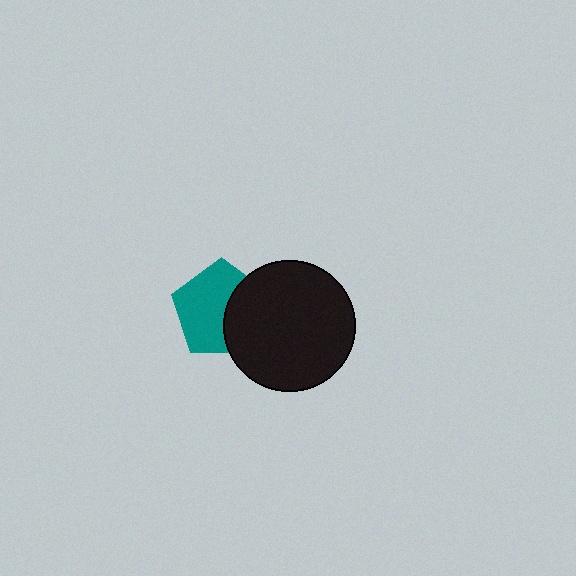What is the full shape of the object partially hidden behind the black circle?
The partially hidden object is a teal pentagon.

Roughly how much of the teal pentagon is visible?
About half of it is visible (roughly 61%).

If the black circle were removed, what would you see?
You would see the complete teal pentagon.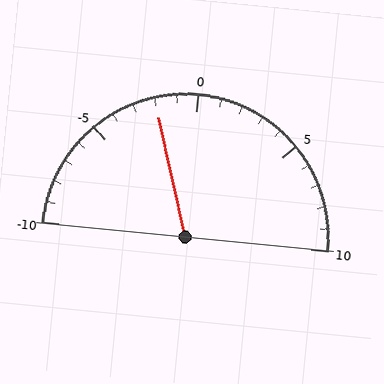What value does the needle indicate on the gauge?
The needle indicates approximately -2.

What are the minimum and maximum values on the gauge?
The gauge ranges from -10 to 10.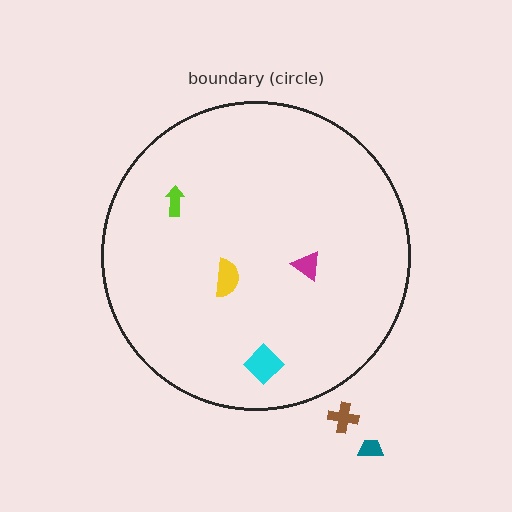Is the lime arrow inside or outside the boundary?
Inside.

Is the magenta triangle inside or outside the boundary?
Inside.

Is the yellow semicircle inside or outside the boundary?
Inside.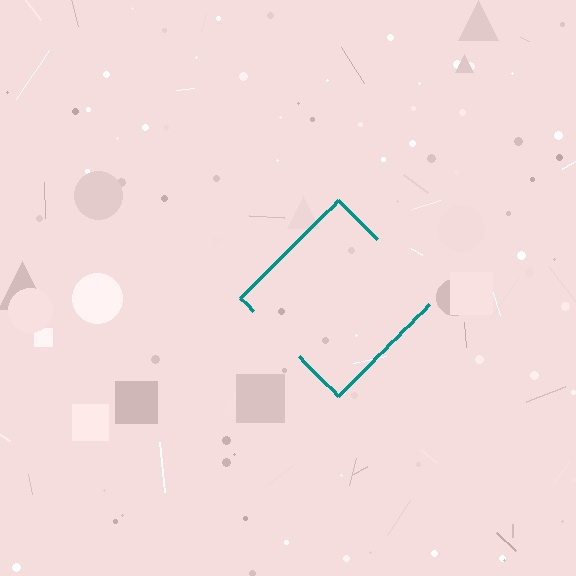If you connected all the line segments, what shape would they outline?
They would outline a diamond.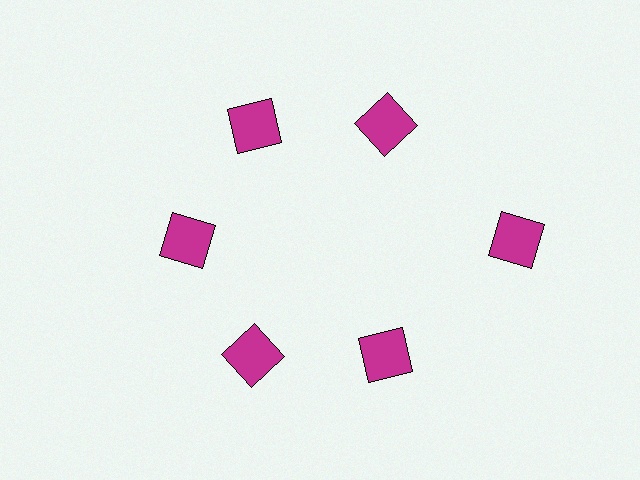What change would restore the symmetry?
The symmetry would be restored by moving it inward, back onto the ring so that all 6 squares sit at equal angles and equal distance from the center.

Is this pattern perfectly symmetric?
No. The 6 magenta squares are arranged in a ring, but one element near the 3 o'clock position is pushed outward from the center, breaking the 6-fold rotational symmetry.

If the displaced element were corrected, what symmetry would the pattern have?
It would have 6-fold rotational symmetry — the pattern would map onto itself every 60 degrees.